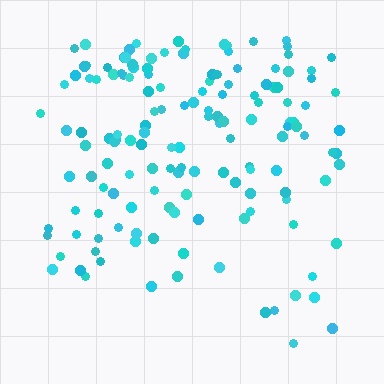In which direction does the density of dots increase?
From bottom to top, with the top side densest.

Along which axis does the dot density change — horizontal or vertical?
Vertical.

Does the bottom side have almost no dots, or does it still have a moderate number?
Still a moderate number, just noticeably fewer than the top.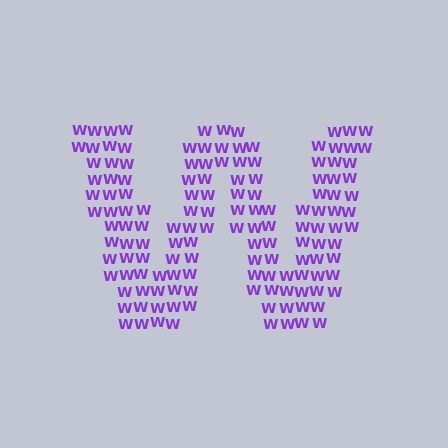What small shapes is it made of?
It is made of small letter W's.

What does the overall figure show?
The overall figure shows the letter W.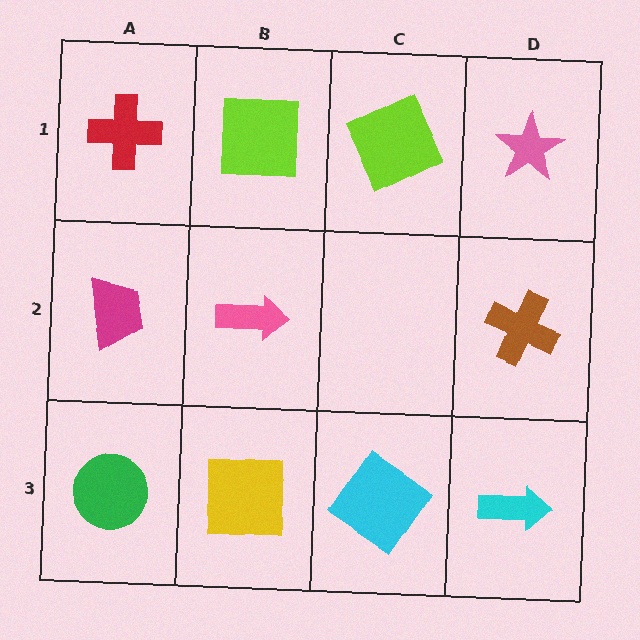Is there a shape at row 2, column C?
No, that cell is empty.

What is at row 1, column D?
A pink star.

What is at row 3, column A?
A green circle.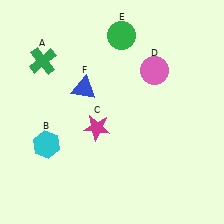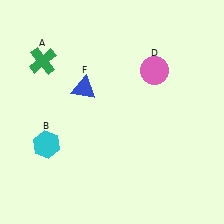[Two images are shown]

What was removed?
The green circle (E), the magenta star (C) were removed in Image 2.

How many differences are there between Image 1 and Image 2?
There are 2 differences between the two images.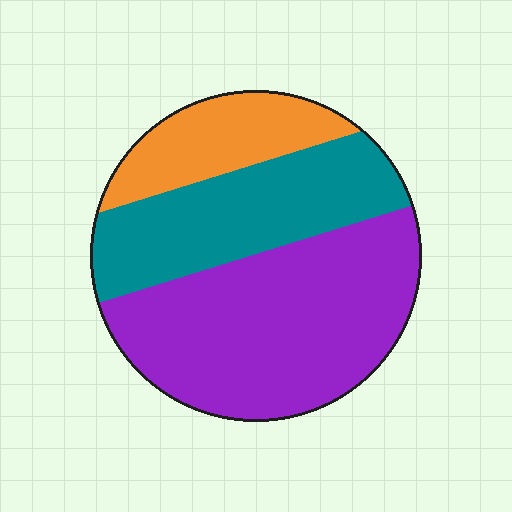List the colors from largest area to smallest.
From largest to smallest: purple, teal, orange.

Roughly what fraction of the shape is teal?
Teal takes up about one third (1/3) of the shape.